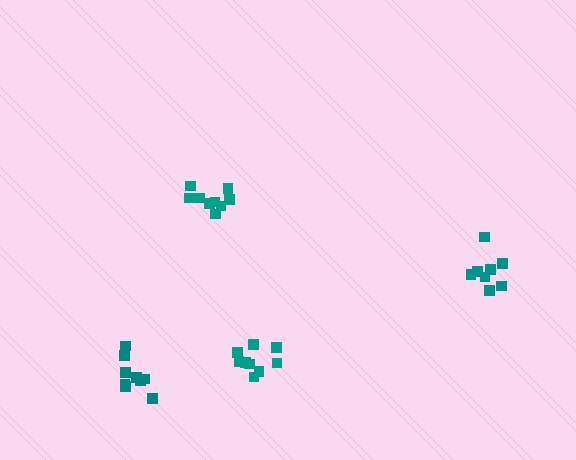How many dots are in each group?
Group 1: 9 dots, Group 2: 8 dots, Group 3: 9 dots, Group 4: 9 dots (35 total).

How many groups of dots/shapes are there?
There are 4 groups.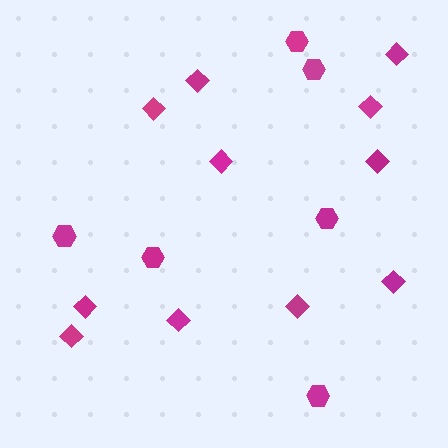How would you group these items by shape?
There are 2 groups: one group of hexagons (6) and one group of diamonds (11).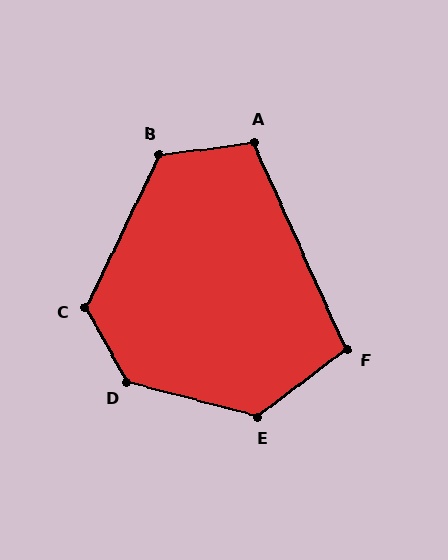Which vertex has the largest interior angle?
D, at approximately 134 degrees.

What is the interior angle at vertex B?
Approximately 123 degrees (obtuse).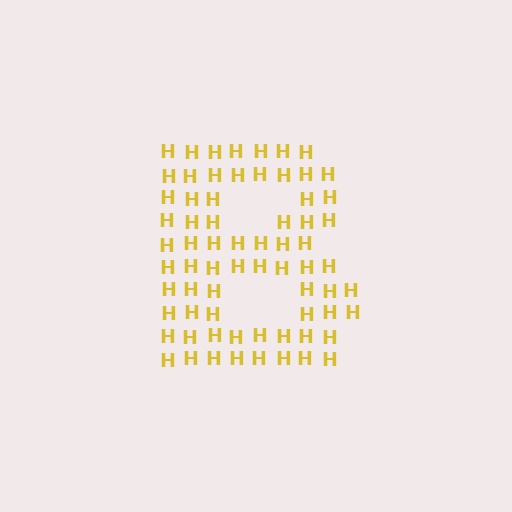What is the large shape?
The large shape is the letter B.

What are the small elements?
The small elements are letter H's.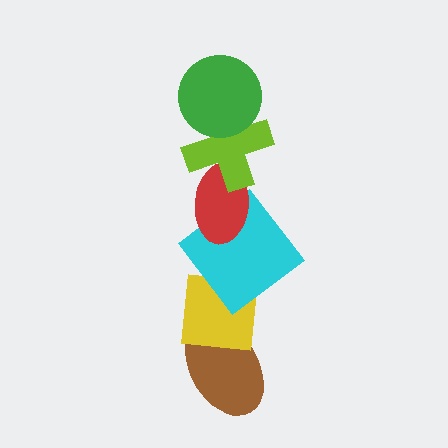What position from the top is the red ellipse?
The red ellipse is 3rd from the top.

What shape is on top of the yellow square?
The cyan diamond is on top of the yellow square.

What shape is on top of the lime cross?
The green circle is on top of the lime cross.